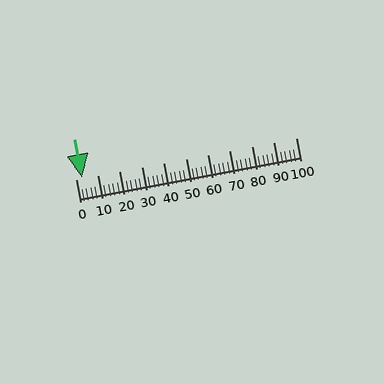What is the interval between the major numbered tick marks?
The major tick marks are spaced 10 units apart.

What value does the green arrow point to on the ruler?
The green arrow points to approximately 3.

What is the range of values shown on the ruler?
The ruler shows values from 0 to 100.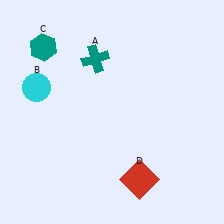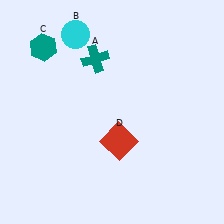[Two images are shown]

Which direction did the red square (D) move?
The red square (D) moved up.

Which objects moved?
The objects that moved are: the cyan circle (B), the red square (D).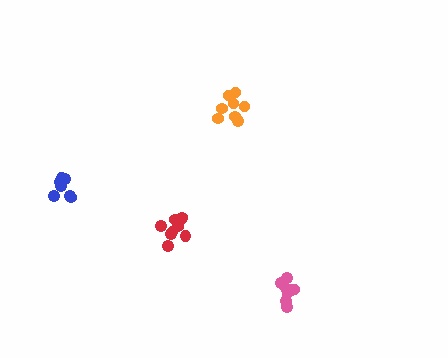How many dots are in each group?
Group 1: 10 dots, Group 2: 9 dots, Group 3: 7 dots, Group 4: 9 dots (35 total).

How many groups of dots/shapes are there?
There are 4 groups.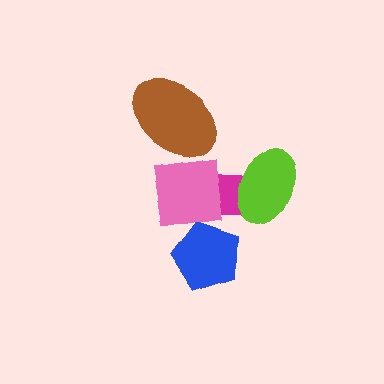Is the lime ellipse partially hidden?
No, no other shape covers it.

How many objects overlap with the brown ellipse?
1 object overlaps with the brown ellipse.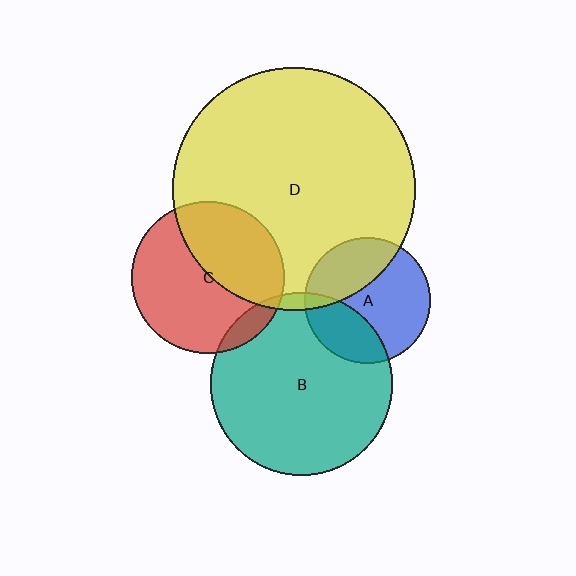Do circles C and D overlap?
Yes.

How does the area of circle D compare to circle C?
Approximately 2.6 times.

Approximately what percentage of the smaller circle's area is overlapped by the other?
Approximately 40%.